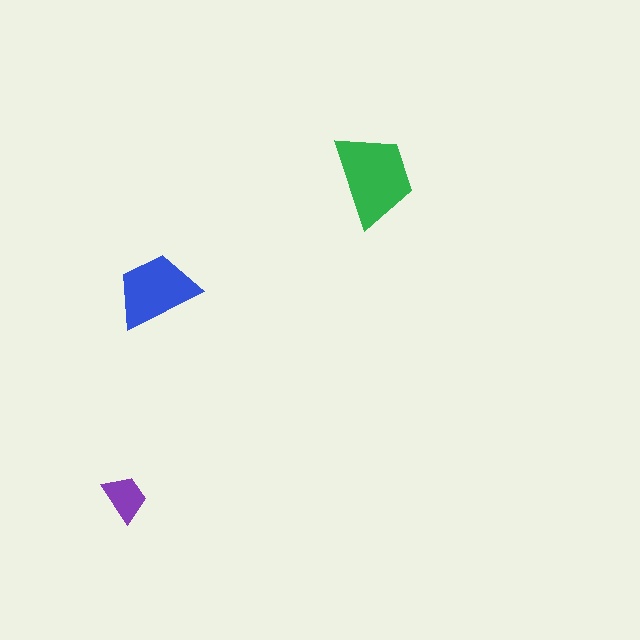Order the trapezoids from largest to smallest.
the green one, the blue one, the purple one.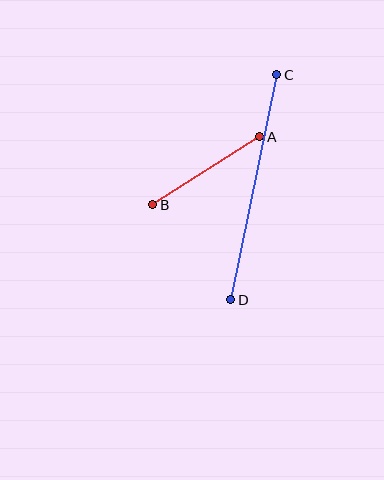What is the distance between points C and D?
The distance is approximately 230 pixels.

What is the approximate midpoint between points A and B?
The midpoint is at approximately (206, 171) pixels.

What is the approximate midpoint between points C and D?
The midpoint is at approximately (254, 187) pixels.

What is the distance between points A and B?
The distance is approximately 127 pixels.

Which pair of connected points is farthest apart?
Points C and D are farthest apart.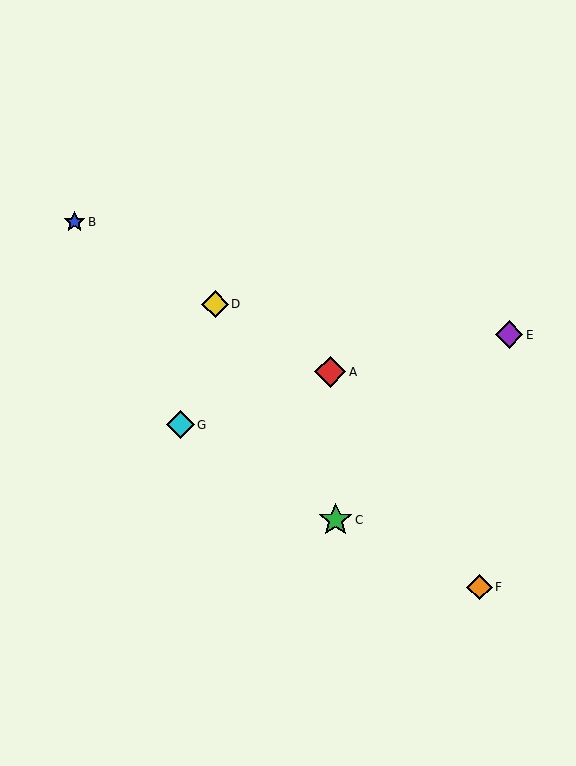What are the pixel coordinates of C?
Object C is at (336, 520).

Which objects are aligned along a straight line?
Objects A, B, D are aligned along a straight line.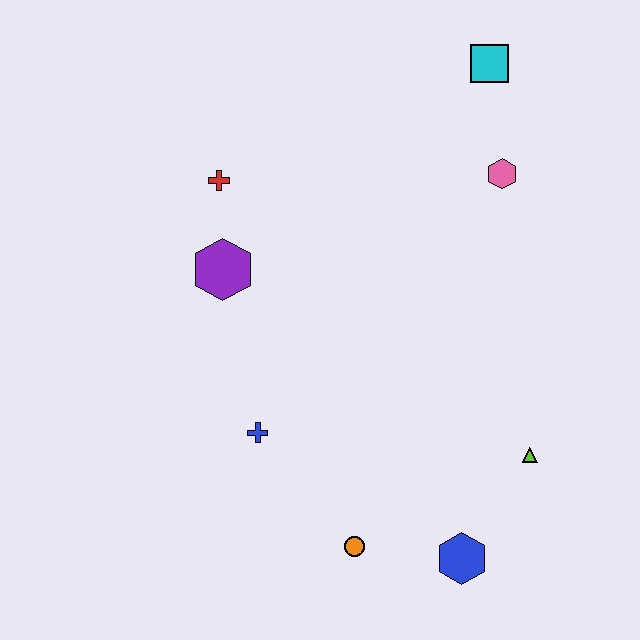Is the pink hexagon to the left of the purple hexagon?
No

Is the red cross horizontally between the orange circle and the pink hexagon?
No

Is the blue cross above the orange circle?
Yes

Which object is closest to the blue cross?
The orange circle is closest to the blue cross.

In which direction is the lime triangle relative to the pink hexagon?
The lime triangle is below the pink hexagon.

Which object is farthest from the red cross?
The blue hexagon is farthest from the red cross.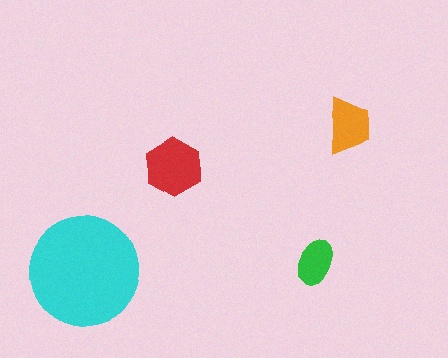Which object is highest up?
The orange trapezoid is topmost.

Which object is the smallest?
The green ellipse.